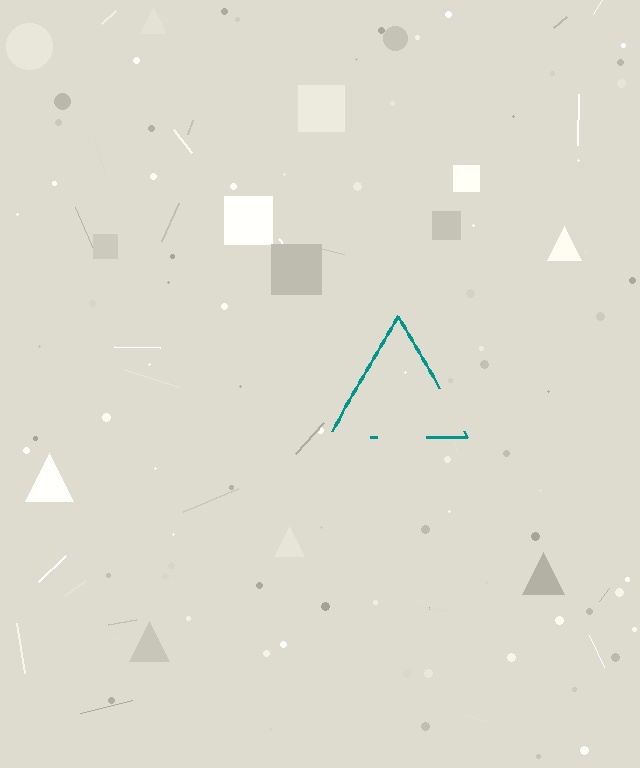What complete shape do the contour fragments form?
The contour fragments form a triangle.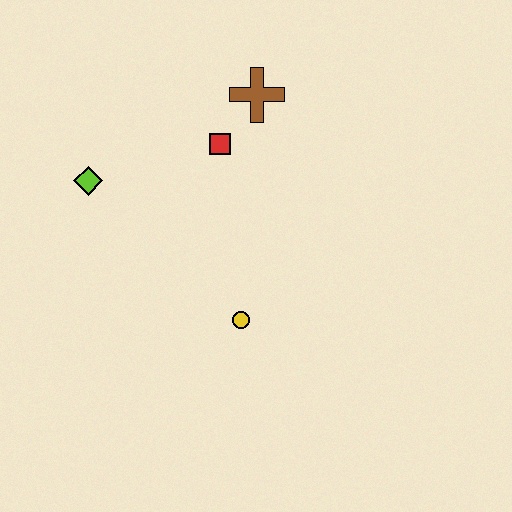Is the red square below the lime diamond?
No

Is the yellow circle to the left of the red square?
No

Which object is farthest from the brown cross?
The yellow circle is farthest from the brown cross.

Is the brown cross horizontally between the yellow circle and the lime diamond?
No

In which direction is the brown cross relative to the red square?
The brown cross is above the red square.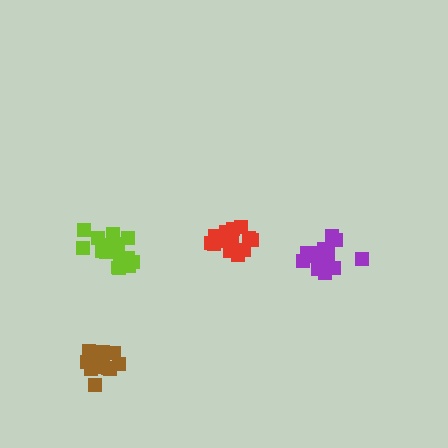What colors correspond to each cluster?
The clusters are colored: red, brown, lime, purple.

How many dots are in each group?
Group 1: 18 dots, Group 2: 17 dots, Group 3: 16 dots, Group 4: 15 dots (66 total).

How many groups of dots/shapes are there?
There are 4 groups.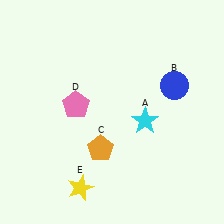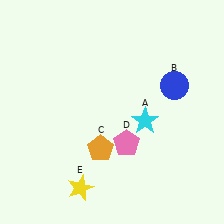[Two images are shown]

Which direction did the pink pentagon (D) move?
The pink pentagon (D) moved right.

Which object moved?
The pink pentagon (D) moved right.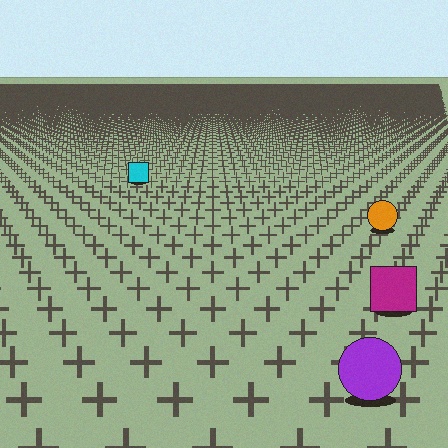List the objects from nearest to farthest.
From nearest to farthest: the purple circle, the magenta square, the orange circle, the cyan square.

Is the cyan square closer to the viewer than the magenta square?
No. The magenta square is closer — you can tell from the texture gradient: the ground texture is coarser near it.